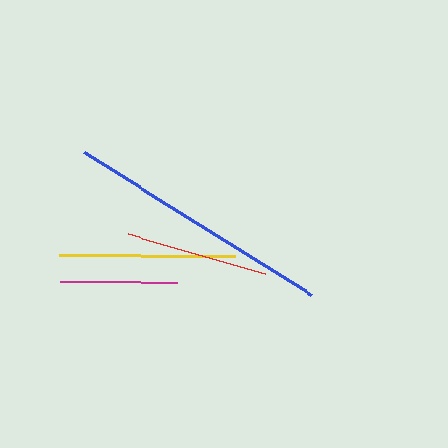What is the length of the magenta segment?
The magenta segment is approximately 117 pixels long.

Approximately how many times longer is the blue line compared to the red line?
The blue line is approximately 1.9 times the length of the red line.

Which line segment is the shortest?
The magenta line is the shortest at approximately 117 pixels.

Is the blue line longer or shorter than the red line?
The blue line is longer than the red line.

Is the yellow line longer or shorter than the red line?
The yellow line is longer than the red line.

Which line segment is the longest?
The blue line is the longest at approximately 268 pixels.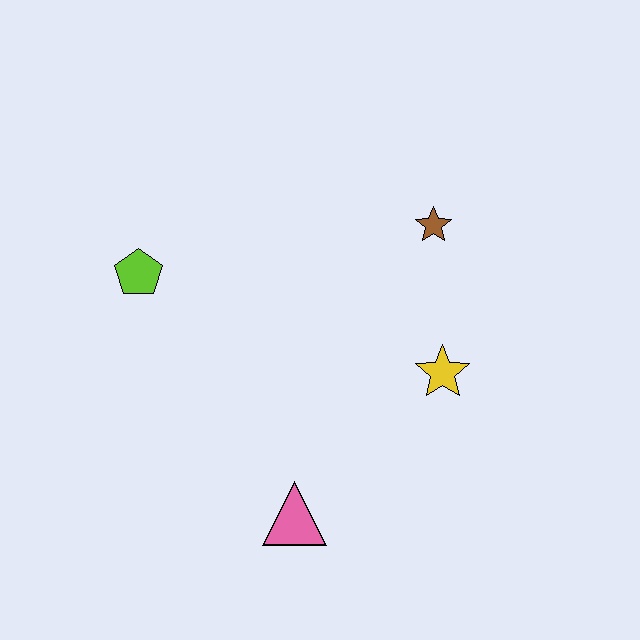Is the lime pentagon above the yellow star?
Yes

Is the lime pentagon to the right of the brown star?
No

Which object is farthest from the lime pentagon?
The yellow star is farthest from the lime pentagon.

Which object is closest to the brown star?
The yellow star is closest to the brown star.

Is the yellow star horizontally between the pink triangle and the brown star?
No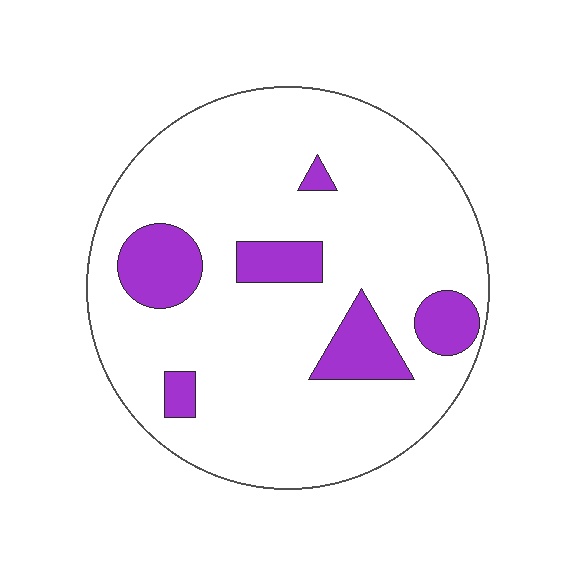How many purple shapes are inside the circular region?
6.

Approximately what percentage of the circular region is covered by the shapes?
Approximately 15%.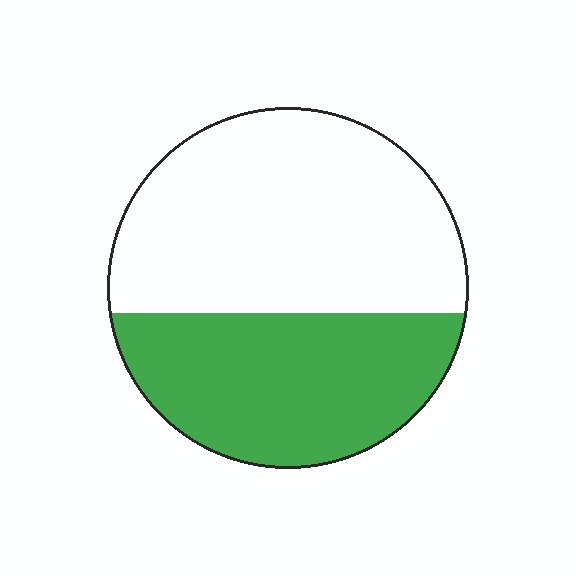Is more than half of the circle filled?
No.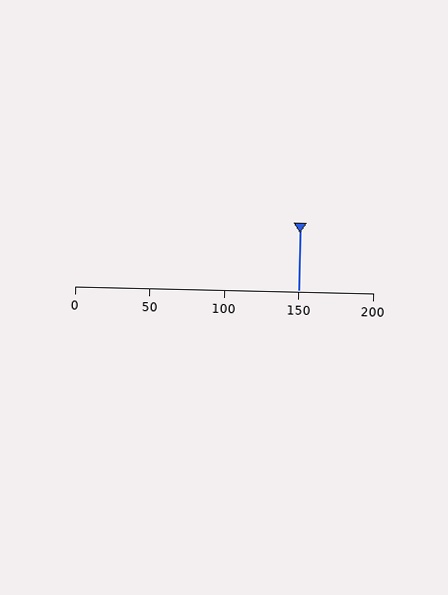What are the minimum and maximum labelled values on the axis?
The axis runs from 0 to 200.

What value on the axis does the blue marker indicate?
The marker indicates approximately 150.